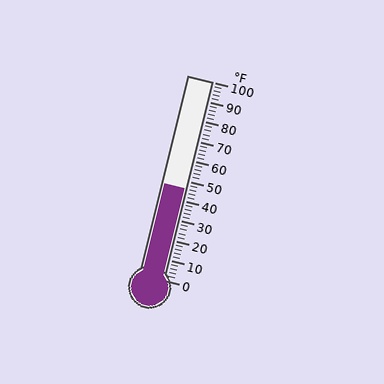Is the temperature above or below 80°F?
The temperature is below 80°F.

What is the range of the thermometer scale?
The thermometer scale ranges from 0°F to 100°F.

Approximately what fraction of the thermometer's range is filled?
The thermometer is filled to approximately 45% of its range.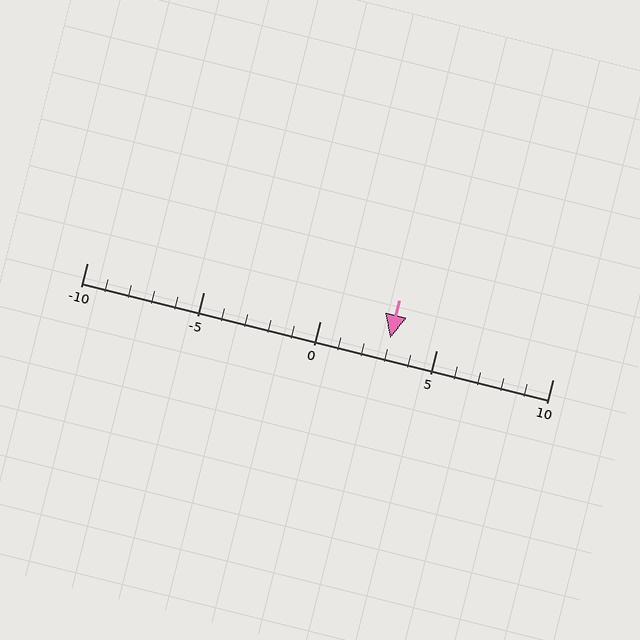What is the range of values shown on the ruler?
The ruler shows values from -10 to 10.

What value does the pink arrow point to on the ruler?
The pink arrow points to approximately 3.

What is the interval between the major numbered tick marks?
The major tick marks are spaced 5 units apart.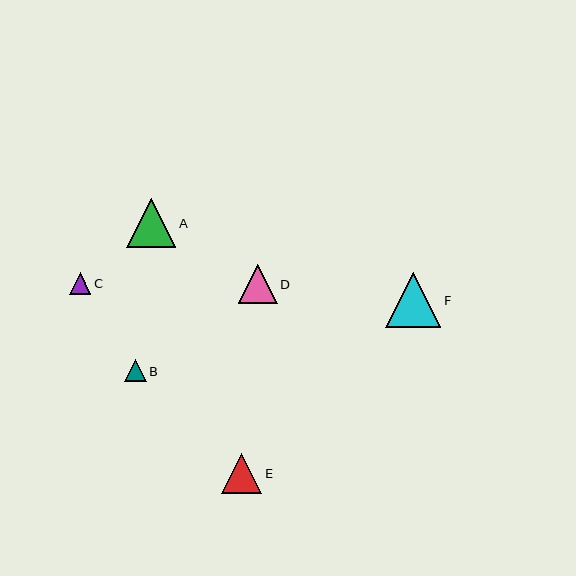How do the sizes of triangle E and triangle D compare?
Triangle E and triangle D are approximately the same size.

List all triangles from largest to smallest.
From largest to smallest: F, A, E, D, B, C.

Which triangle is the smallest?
Triangle C is the smallest with a size of approximately 22 pixels.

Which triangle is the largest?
Triangle F is the largest with a size of approximately 55 pixels.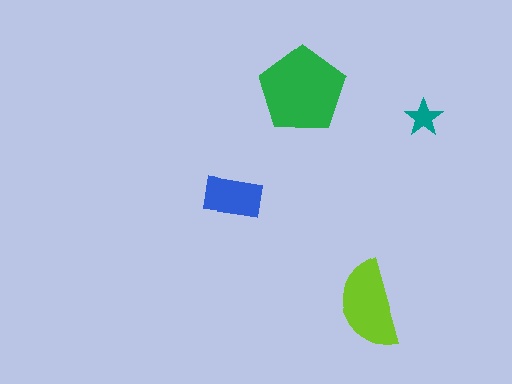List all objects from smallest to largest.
The teal star, the blue rectangle, the lime semicircle, the green pentagon.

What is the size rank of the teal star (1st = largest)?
4th.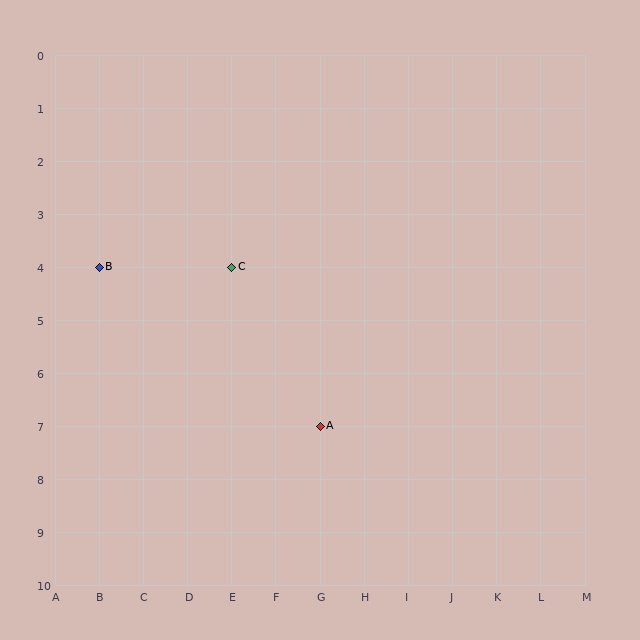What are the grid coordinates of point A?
Point A is at grid coordinates (G, 7).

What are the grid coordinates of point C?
Point C is at grid coordinates (E, 4).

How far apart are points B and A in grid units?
Points B and A are 5 columns and 3 rows apart (about 5.8 grid units diagonally).